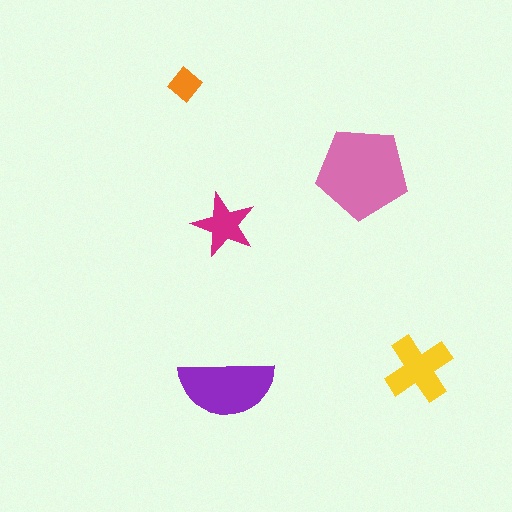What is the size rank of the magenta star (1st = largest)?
4th.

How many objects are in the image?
There are 5 objects in the image.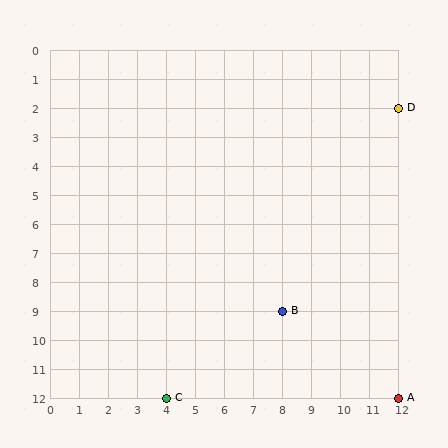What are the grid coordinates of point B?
Point B is at grid coordinates (8, 9).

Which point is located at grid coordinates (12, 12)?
Point A is at (12, 12).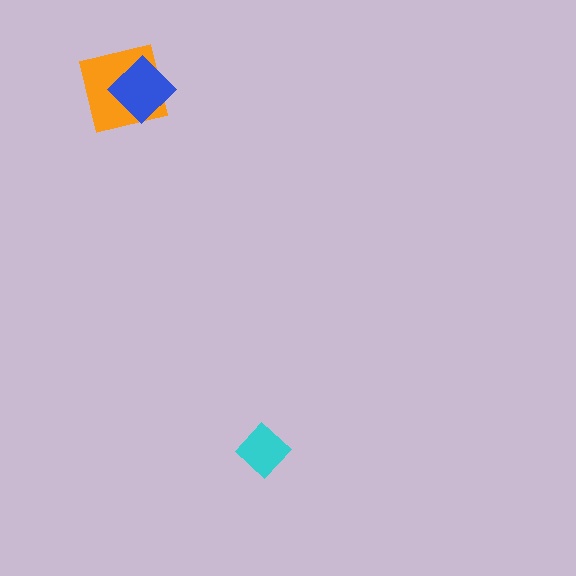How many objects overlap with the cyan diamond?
0 objects overlap with the cyan diamond.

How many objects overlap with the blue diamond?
1 object overlaps with the blue diamond.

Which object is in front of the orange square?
The blue diamond is in front of the orange square.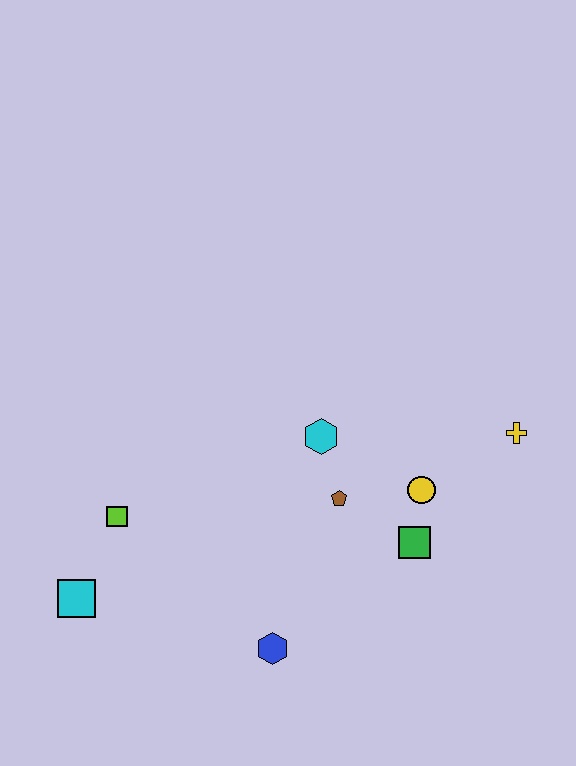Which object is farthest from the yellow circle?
The cyan square is farthest from the yellow circle.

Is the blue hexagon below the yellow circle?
Yes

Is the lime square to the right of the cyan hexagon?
No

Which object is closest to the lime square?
The cyan square is closest to the lime square.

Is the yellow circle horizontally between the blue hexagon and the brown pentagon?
No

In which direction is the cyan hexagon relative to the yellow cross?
The cyan hexagon is to the left of the yellow cross.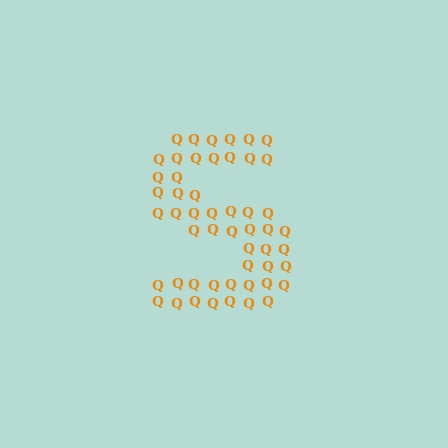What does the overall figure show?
The overall figure shows the letter S.